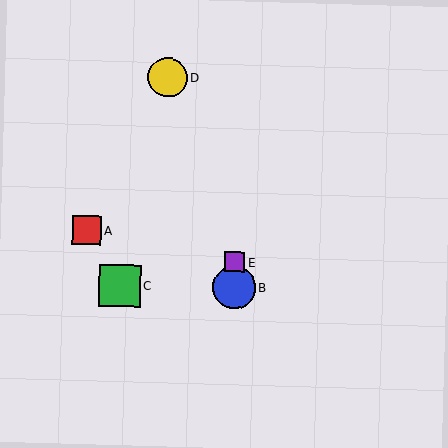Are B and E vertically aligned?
Yes, both are at x≈234.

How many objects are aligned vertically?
2 objects (B, E) are aligned vertically.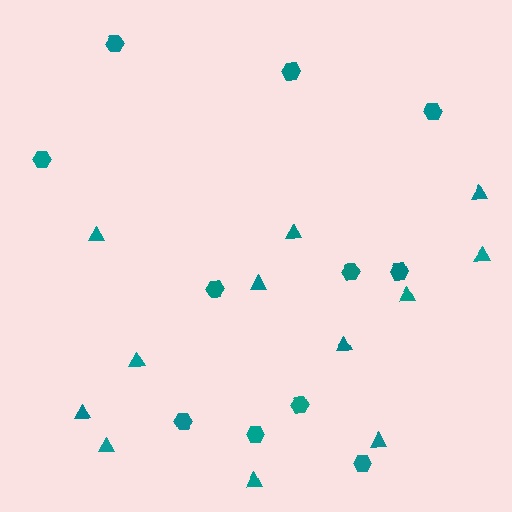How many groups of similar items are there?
There are 2 groups: one group of triangles (12) and one group of hexagons (11).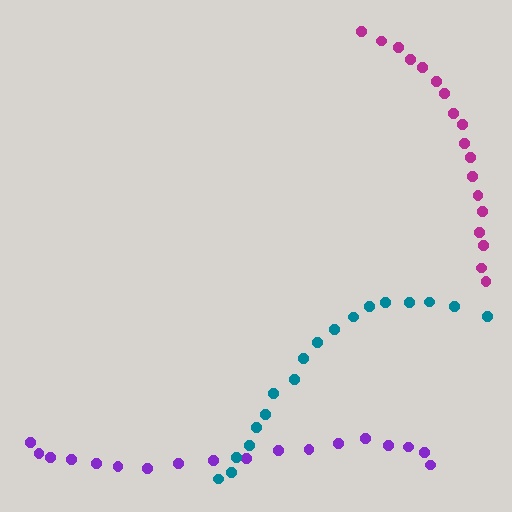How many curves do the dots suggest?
There are 3 distinct paths.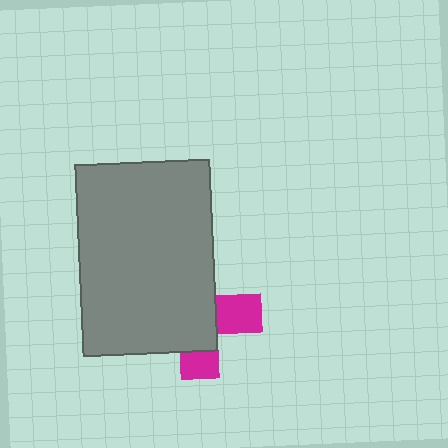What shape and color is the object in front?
The object in front is a gray rectangle.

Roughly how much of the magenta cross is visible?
A small part of it is visible (roughly 32%).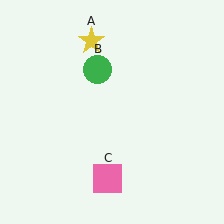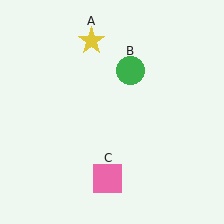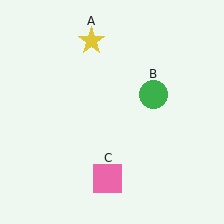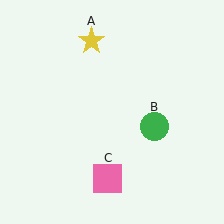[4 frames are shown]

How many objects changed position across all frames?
1 object changed position: green circle (object B).